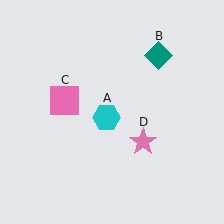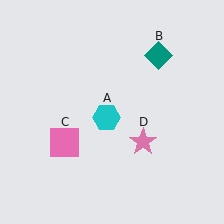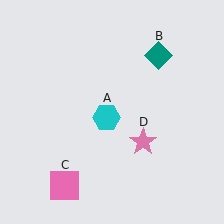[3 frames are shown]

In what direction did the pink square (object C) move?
The pink square (object C) moved down.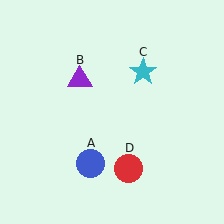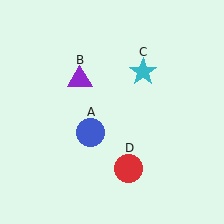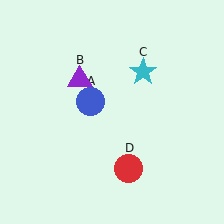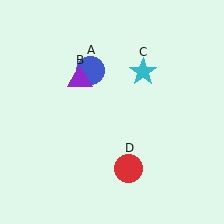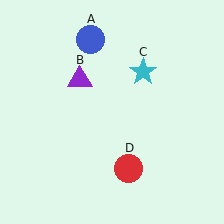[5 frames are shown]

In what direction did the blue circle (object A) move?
The blue circle (object A) moved up.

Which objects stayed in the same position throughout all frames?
Purple triangle (object B) and cyan star (object C) and red circle (object D) remained stationary.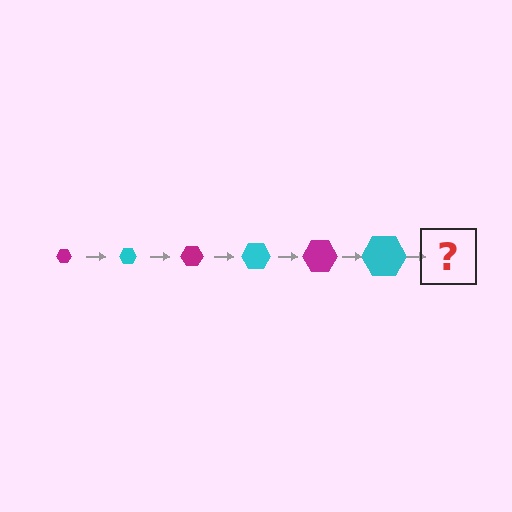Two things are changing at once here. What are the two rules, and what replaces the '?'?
The two rules are that the hexagon grows larger each step and the color cycles through magenta and cyan. The '?' should be a magenta hexagon, larger than the previous one.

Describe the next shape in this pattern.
It should be a magenta hexagon, larger than the previous one.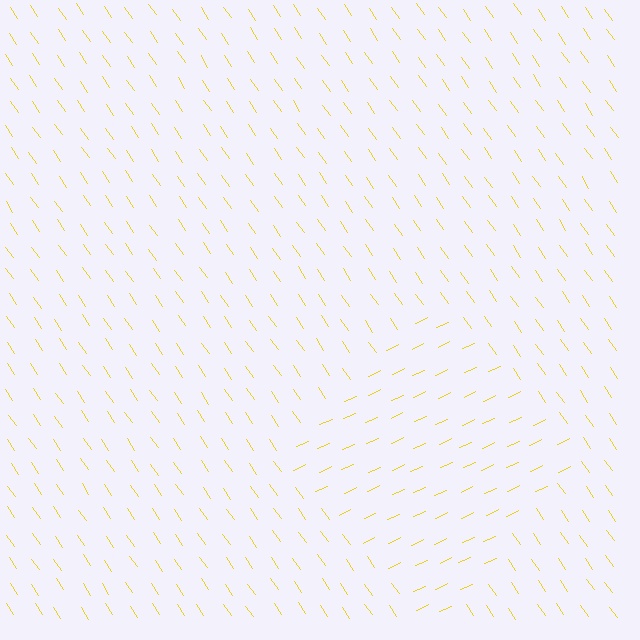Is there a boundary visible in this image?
Yes, there is a texture boundary formed by a change in line orientation.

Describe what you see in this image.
The image is filled with small yellow line segments. A diamond region in the image has lines oriented differently from the surrounding lines, creating a visible texture boundary.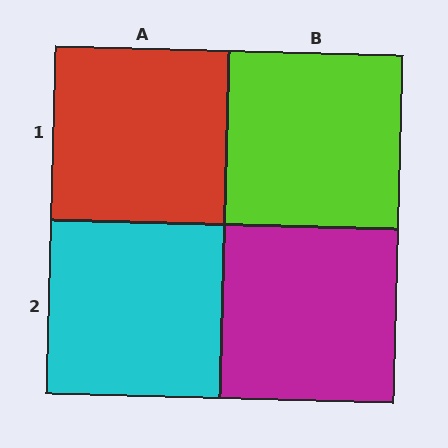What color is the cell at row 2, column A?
Cyan.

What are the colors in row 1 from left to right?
Red, lime.